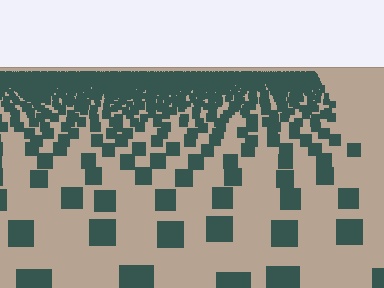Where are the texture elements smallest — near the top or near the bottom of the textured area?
Near the top.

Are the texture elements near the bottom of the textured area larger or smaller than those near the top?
Larger. Near the bottom, elements are closer to the viewer and appear at a bigger on-screen size.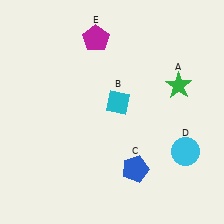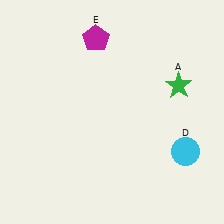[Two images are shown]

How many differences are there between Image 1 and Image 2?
There are 2 differences between the two images.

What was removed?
The cyan diamond (B), the blue pentagon (C) were removed in Image 2.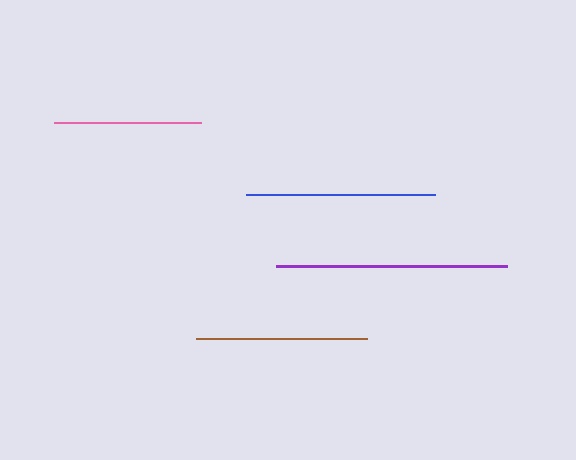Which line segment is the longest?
The purple line is the longest at approximately 231 pixels.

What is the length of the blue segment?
The blue segment is approximately 189 pixels long.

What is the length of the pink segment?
The pink segment is approximately 146 pixels long.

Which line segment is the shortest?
The pink line is the shortest at approximately 146 pixels.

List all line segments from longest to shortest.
From longest to shortest: purple, blue, brown, pink.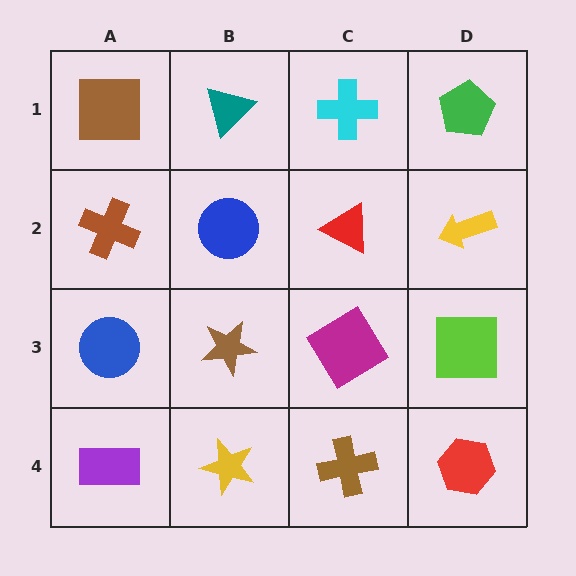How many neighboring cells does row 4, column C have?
3.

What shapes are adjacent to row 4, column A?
A blue circle (row 3, column A), a yellow star (row 4, column B).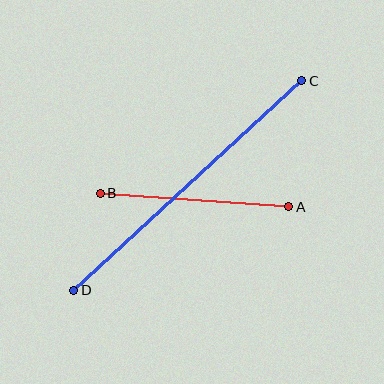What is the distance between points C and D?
The distance is approximately 309 pixels.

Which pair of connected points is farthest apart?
Points C and D are farthest apart.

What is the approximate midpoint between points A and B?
The midpoint is at approximately (194, 200) pixels.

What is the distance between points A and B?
The distance is approximately 189 pixels.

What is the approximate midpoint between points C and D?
The midpoint is at approximately (188, 186) pixels.